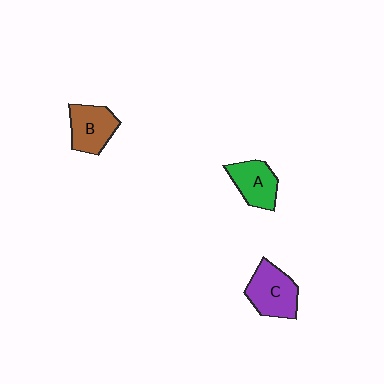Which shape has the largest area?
Shape C (purple).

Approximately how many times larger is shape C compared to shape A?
Approximately 1.2 times.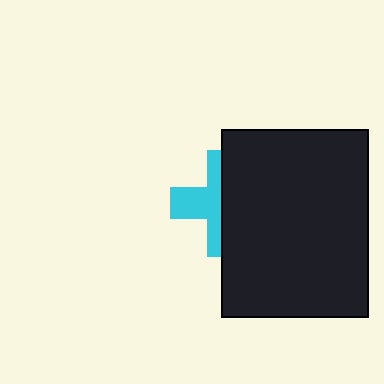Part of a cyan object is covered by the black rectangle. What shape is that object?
It is a cross.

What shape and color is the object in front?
The object in front is a black rectangle.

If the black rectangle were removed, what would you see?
You would see the complete cyan cross.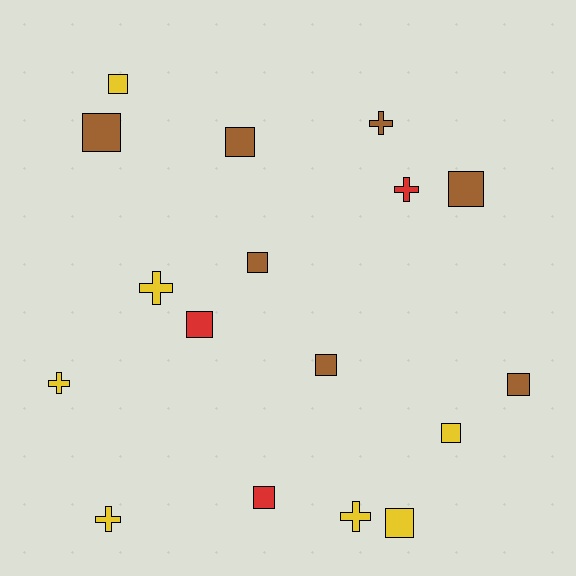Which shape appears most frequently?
Square, with 11 objects.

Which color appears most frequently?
Brown, with 7 objects.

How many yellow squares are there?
There are 3 yellow squares.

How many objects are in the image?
There are 17 objects.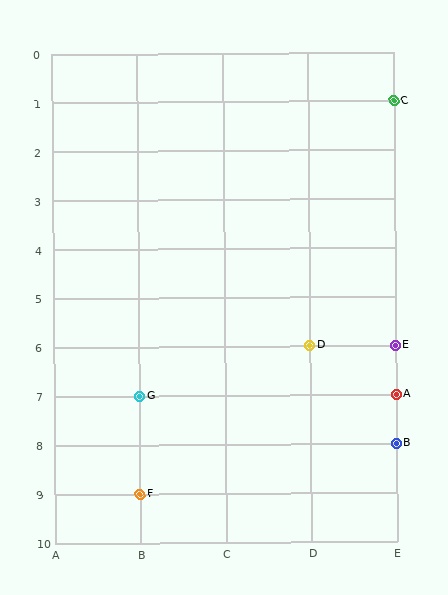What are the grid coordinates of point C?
Point C is at grid coordinates (E, 1).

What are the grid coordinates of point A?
Point A is at grid coordinates (E, 7).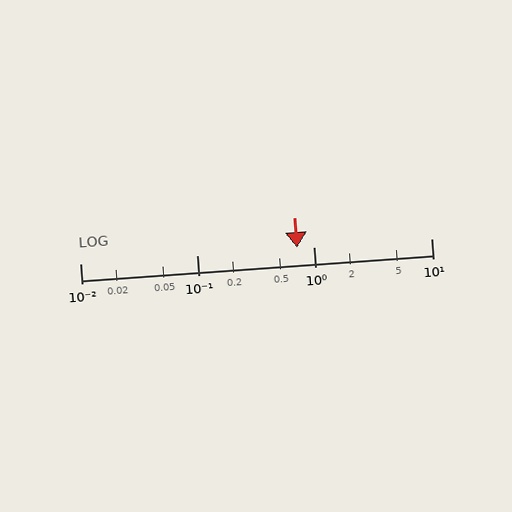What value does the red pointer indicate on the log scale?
The pointer indicates approximately 0.72.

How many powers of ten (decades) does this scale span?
The scale spans 3 decades, from 0.01 to 10.